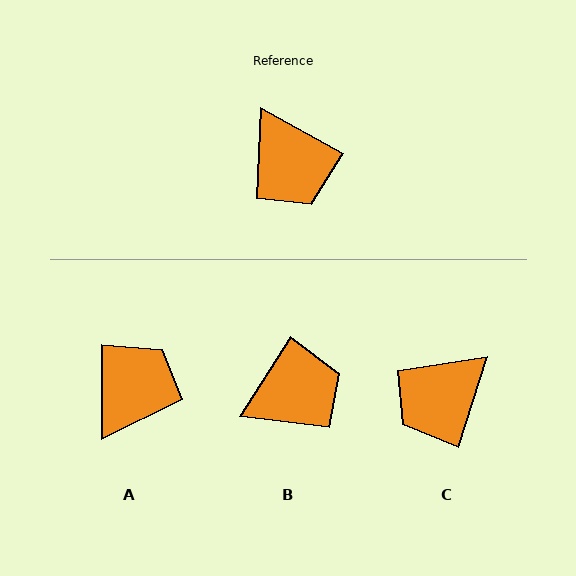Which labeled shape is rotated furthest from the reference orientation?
A, about 118 degrees away.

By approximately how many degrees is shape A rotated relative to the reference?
Approximately 118 degrees counter-clockwise.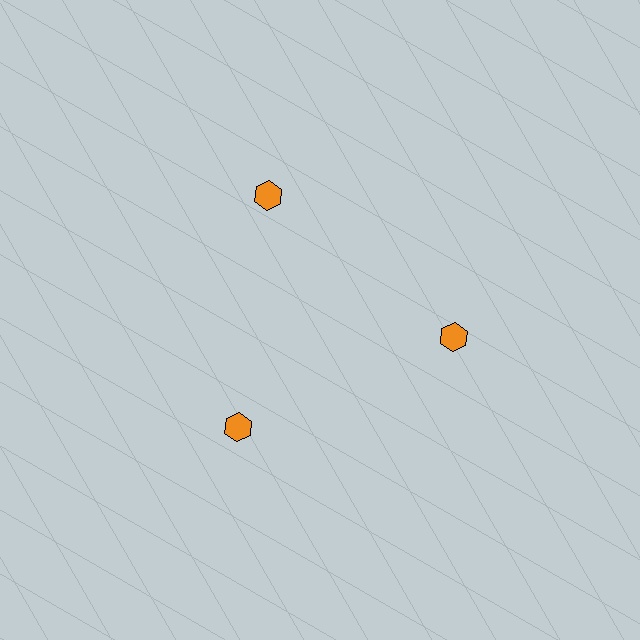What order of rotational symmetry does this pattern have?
This pattern has 3-fold rotational symmetry.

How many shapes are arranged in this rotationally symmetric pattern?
There are 3 shapes, arranged in 3 groups of 1.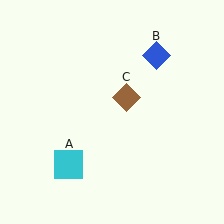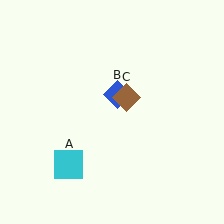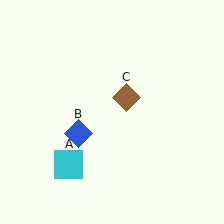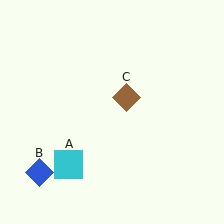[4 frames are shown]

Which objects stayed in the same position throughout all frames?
Cyan square (object A) and brown diamond (object C) remained stationary.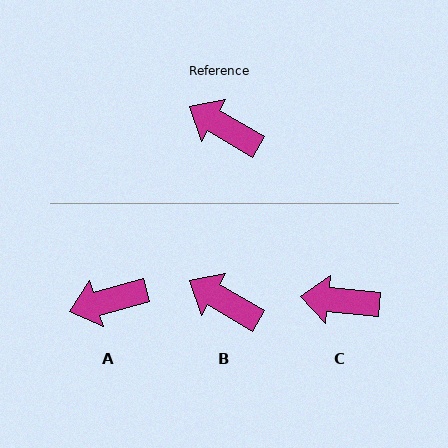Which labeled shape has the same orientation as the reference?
B.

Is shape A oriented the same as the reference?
No, it is off by about 46 degrees.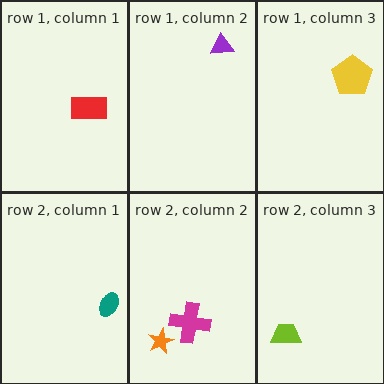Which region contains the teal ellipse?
The row 2, column 1 region.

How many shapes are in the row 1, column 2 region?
1.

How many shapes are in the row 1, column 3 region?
1.